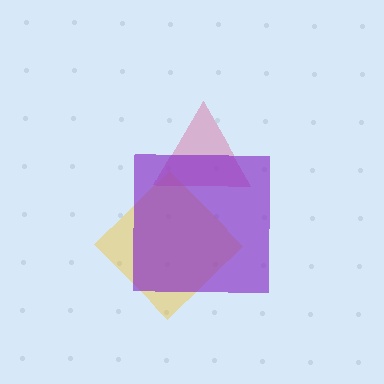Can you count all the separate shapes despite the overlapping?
Yes, there are 3 separate shapes.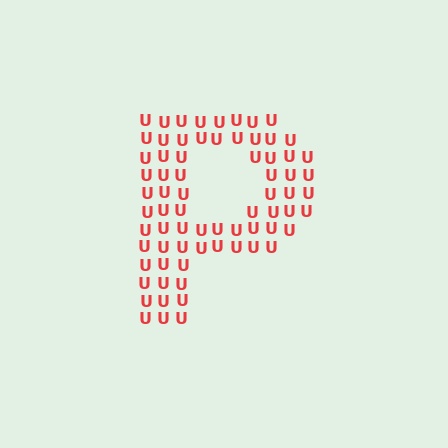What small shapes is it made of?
It is made of small letter U's.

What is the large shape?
The large shape is the letter P.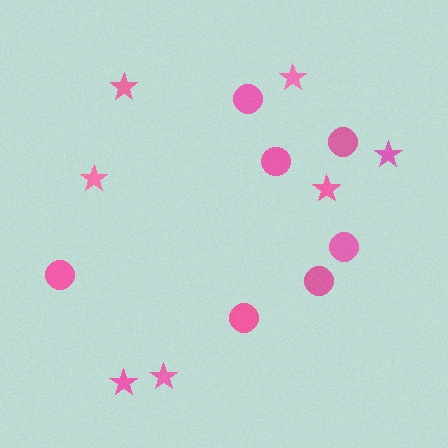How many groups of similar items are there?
There are 2 groups: one group of stars (7) and one group of circles (7).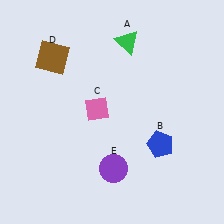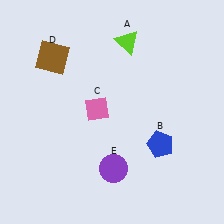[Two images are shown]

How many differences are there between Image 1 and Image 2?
There is 1 difference between the two images.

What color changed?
The triangle (A) changed from green in Image 1 to lime in Image 2.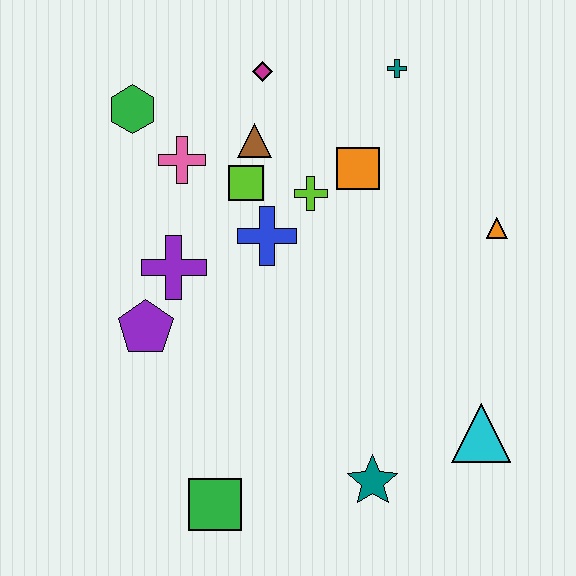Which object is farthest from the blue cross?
The cyan triangle is farthest from the blue cross.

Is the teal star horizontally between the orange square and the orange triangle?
Yes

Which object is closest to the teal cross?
The orange square is closest to the teal cross.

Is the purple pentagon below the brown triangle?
Yes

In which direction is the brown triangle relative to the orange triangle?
The brown triangle is to the left of the orange triangle.